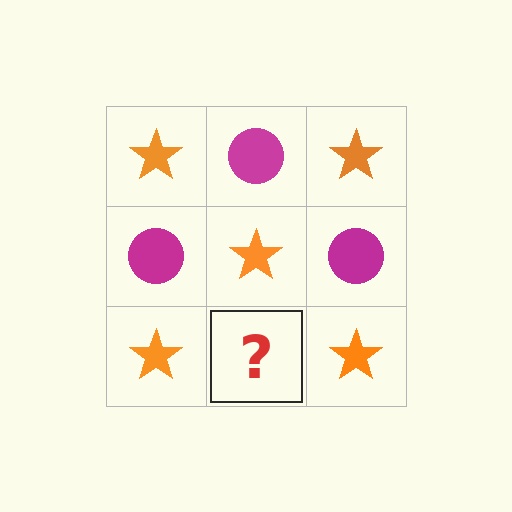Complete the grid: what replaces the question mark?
The question mark should be replaced with a magenta circle.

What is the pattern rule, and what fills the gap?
The rule is that it alternates orange star and magenta circle in a checkerboard pattern. The gap should be filled with a magenta circle.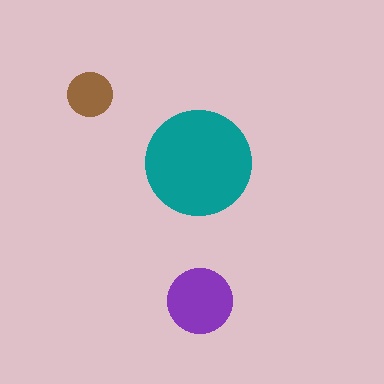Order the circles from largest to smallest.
the teal one, the purple one, the brown one.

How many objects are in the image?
There are 3 objects in the image.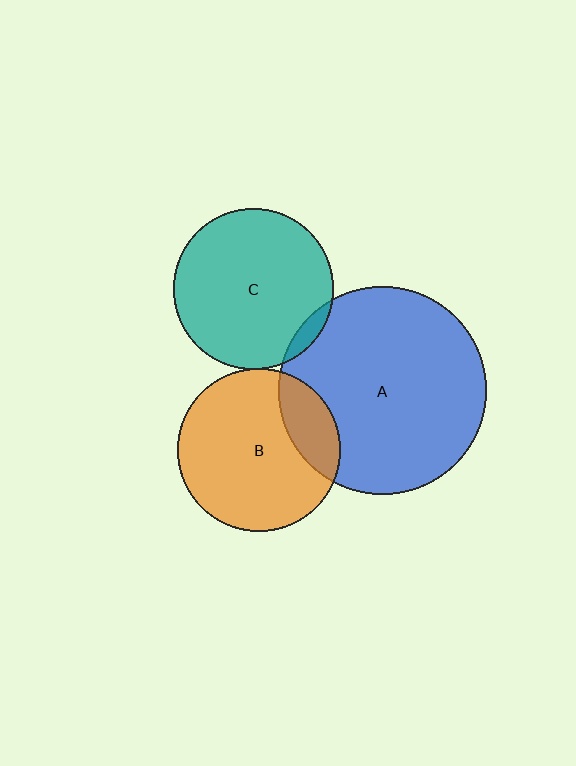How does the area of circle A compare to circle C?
Approximately 1.7 times.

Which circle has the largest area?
Circle A (blue).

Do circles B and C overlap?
Yes.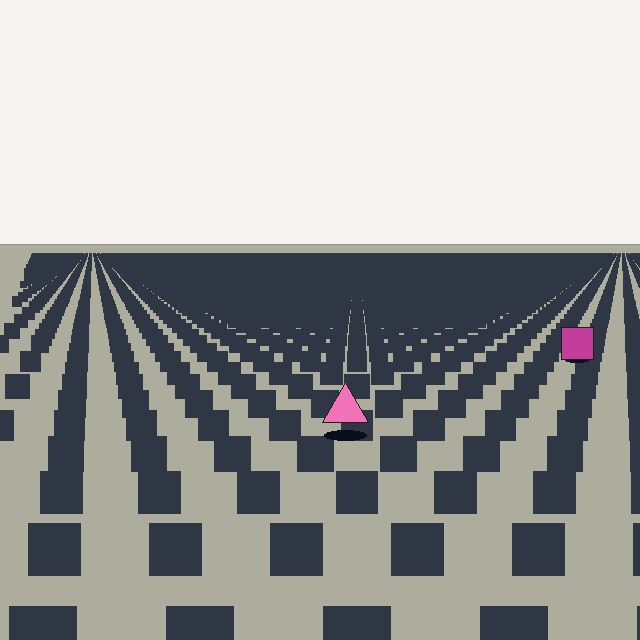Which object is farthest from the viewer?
The magenta square is farthest from the viewer. It appears smaller and the ground texture around it is denser.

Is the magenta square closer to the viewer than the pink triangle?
No. The pink triangle is closer — you can tell from the texture gradient: the ground texture is coarser near it.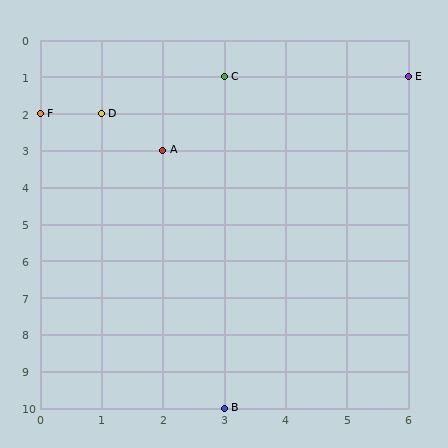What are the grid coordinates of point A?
Point A is at grid coordinates (2, 3).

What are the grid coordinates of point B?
Point B is at grid coordinates (3, 10).